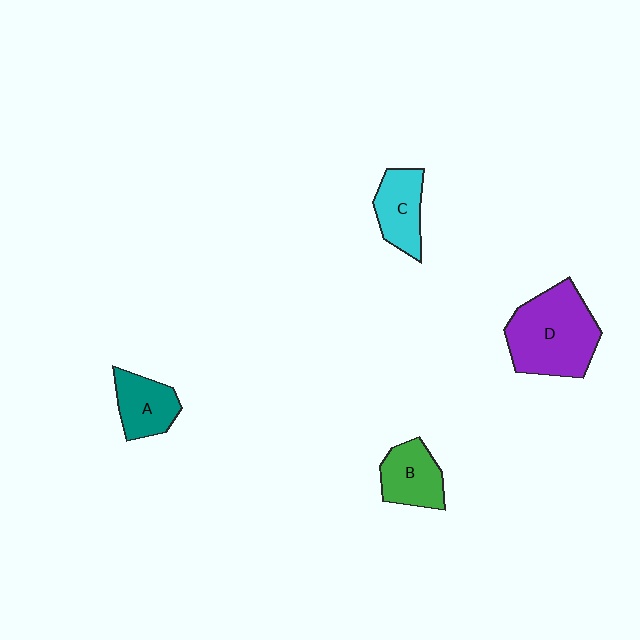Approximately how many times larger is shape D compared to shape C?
Approximately 2.0 times.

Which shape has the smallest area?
Shape A (teal).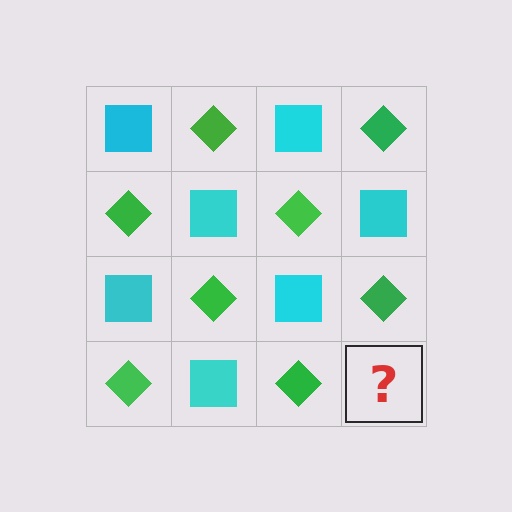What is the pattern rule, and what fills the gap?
The rule is that it alternates cyan square and green diamond in a checkerboard pattern. The gap should be filled with a cyan square.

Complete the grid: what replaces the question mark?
The question mark should be replaced with a cyan square.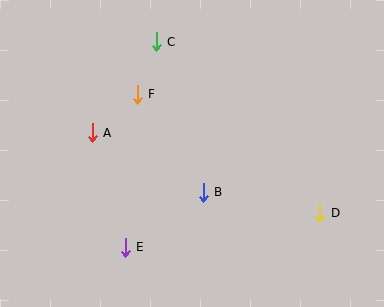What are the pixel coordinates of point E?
Point E is at (125, 247).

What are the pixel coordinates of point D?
Point D is at (320, 213).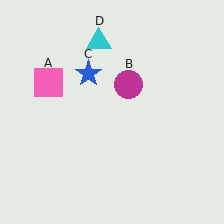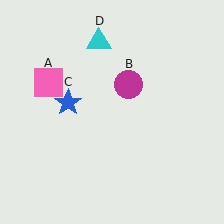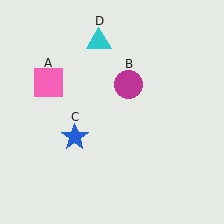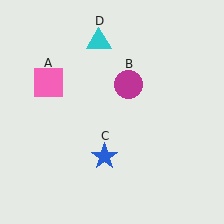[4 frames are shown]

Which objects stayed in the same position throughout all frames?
Pink square (object A) and magenta circle (object B) and cyan triangle (object D) remained stationary.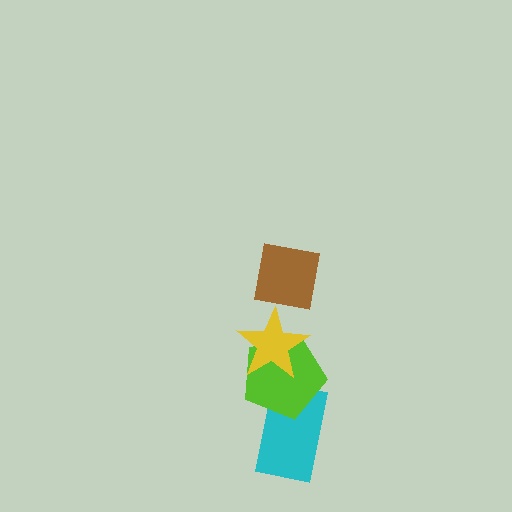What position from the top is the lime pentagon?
The lime pentagon is 3rd from the top.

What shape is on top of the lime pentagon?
The yellow star is on top of the lime pentagon.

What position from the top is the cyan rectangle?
The cyan rectangle is 4th from the top.